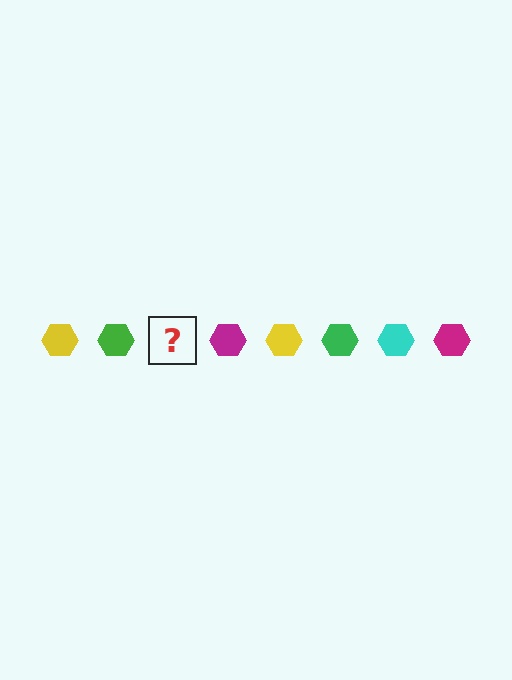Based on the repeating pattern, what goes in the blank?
The blank should be a cyan hexagon.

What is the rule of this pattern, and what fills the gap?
The rule is that the pattern cycles through yellow, green, cyan, magenta hexagons. The gap should be filled with a cyan hexagon.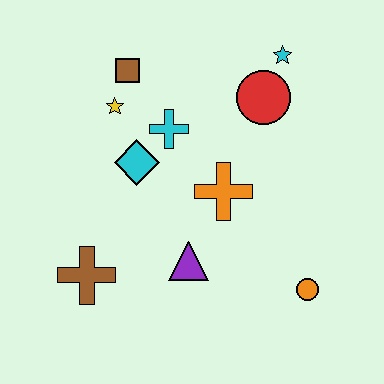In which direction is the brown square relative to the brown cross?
The brown square is above the brown cross.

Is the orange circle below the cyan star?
Yes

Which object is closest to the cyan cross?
The cyan diamond is closest to the cyan cross.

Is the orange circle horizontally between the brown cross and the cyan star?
No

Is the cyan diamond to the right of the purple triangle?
No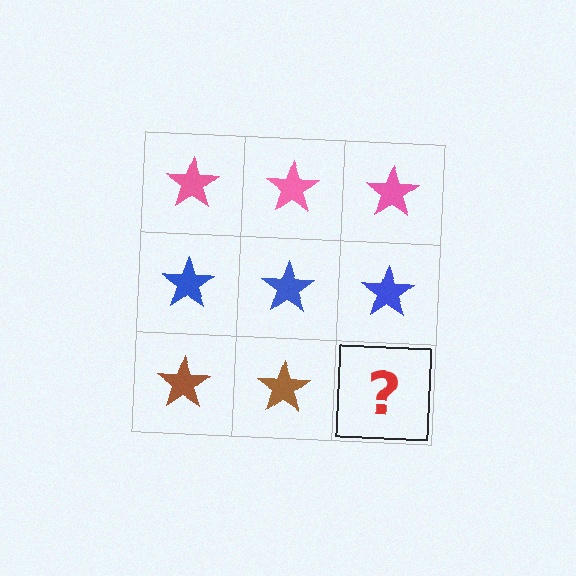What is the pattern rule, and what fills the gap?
The rule is that each row has a consistent color. The gap should be filled with a brown star.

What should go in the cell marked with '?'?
The missing cell should contain a brown star.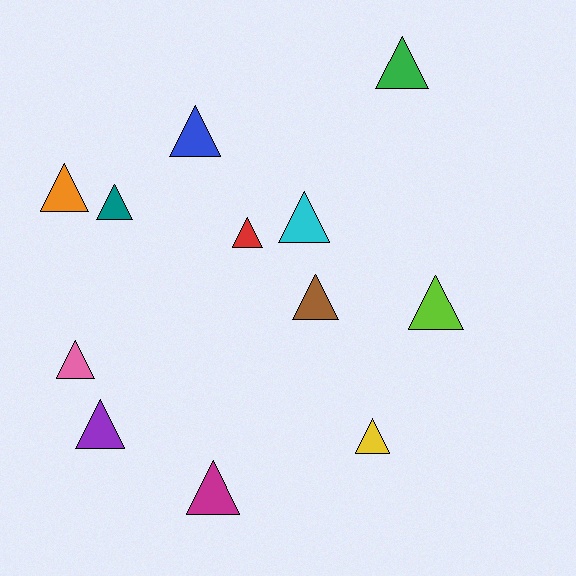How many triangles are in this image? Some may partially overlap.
There are 12 triangles.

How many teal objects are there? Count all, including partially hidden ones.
There is 1 teal object.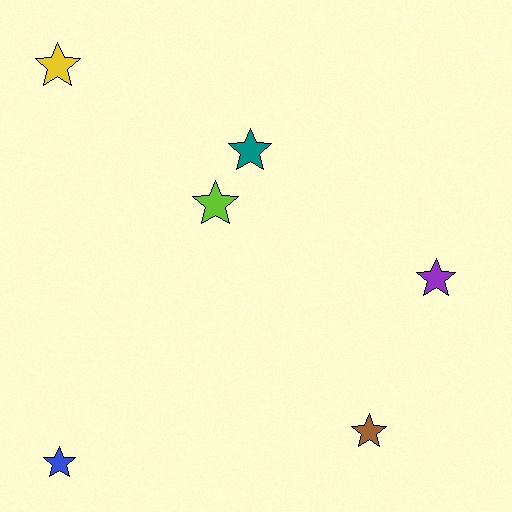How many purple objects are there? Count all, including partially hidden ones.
There is 1 purple object.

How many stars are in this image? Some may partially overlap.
There are 6 stars.